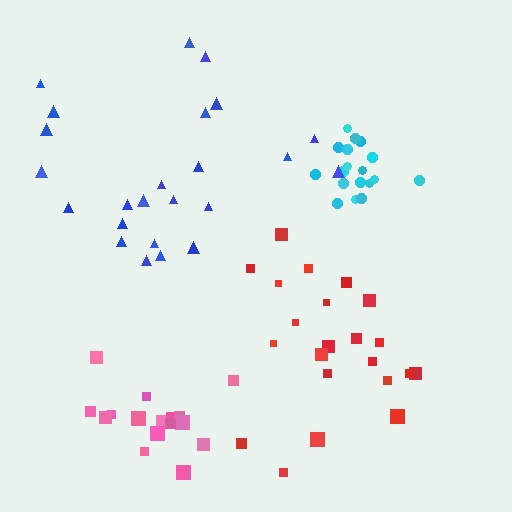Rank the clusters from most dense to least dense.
cyan, pink, red, blue.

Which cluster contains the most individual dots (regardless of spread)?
Blue (24).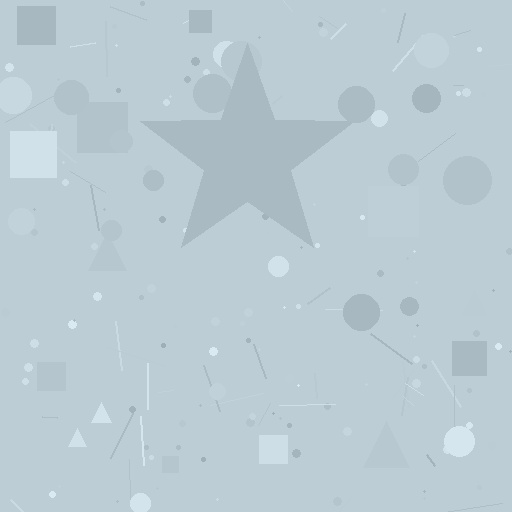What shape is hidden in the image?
A star is hidden in the image.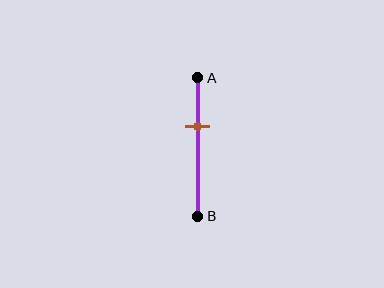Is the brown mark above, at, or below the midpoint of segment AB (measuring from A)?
The brown mark is above the midpoint of segment AB.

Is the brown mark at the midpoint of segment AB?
No, the mark is at about 35% from A, not at the 50% midpoint.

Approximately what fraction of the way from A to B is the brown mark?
The brown mark is approximately 35% of the way from A to B.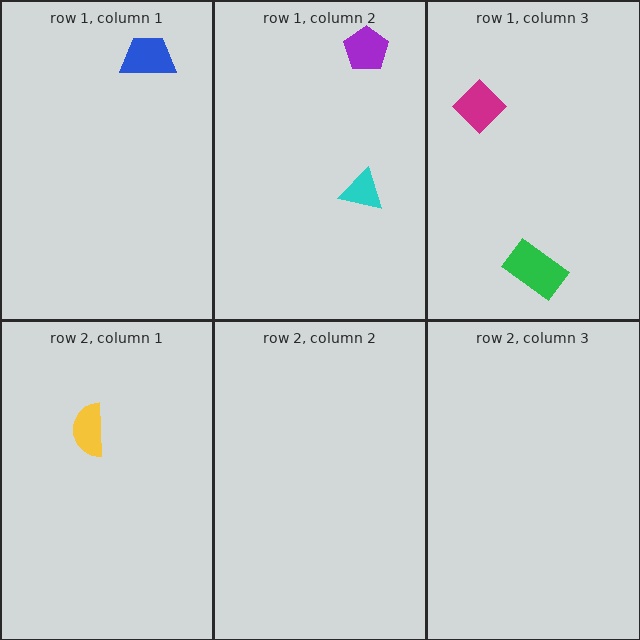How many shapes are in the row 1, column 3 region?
2.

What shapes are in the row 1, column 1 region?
The blue trapezoid.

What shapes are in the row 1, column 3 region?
The magenta diamond, the green rectangle.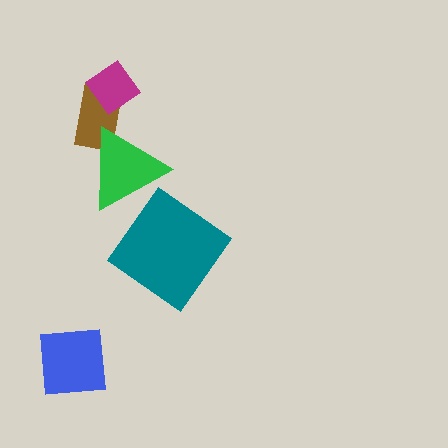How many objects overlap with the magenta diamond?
1 object overlaps with the magenta diamond.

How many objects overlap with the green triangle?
1 object overlaps with the green triangle.